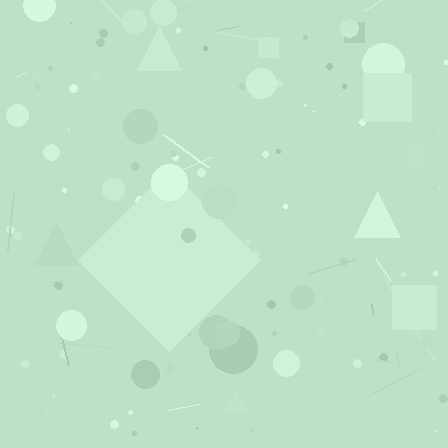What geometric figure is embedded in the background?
A diamond is embedded in the background.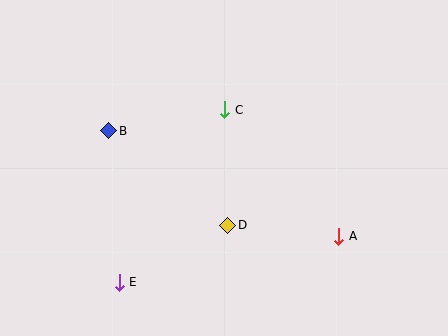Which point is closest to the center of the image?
Point D at (228, 225) is closest to the center.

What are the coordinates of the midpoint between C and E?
The midpoint between C and E is at (172, 196).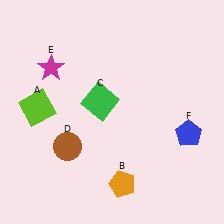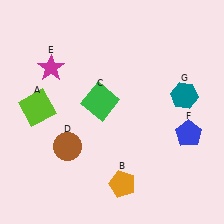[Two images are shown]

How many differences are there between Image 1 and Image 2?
There is 1 difference between the two images.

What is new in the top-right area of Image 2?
A teal hexagon (G) was added in the top-right area of Image 2.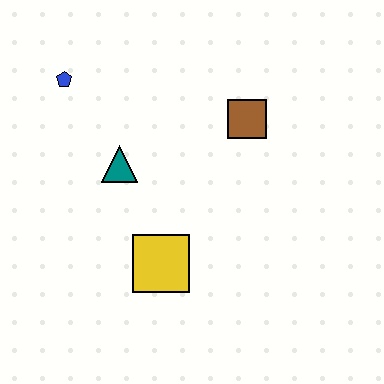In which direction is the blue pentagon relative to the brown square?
The blue pentagon is to the left of the brown square.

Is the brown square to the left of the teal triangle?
No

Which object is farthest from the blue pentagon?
The yellow square is farthest from the blue pentagon.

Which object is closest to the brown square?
The teal triangle is closest to the brown square.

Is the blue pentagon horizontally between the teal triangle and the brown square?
No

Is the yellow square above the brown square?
No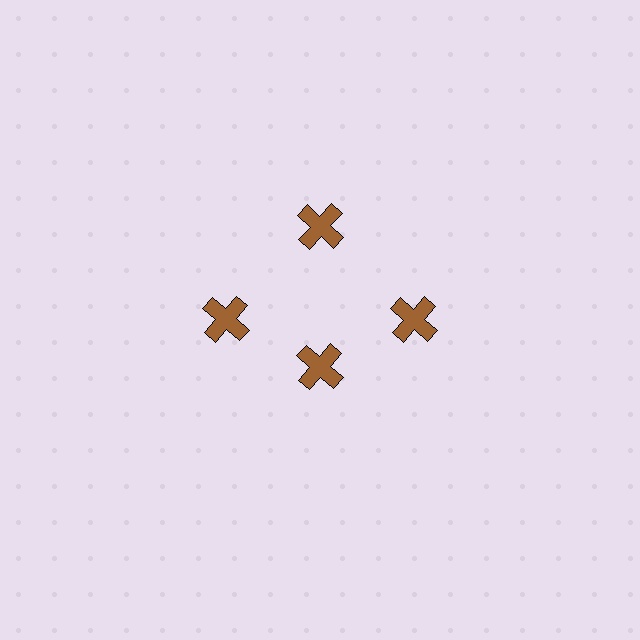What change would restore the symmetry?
The symmetry would be restored by moving it outward, back onto the ring so that all 4 crosses sit at equal angles and equal distance from the center.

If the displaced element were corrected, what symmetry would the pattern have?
It would have 4-fold rotational symmetry — the pattern would map onto itself every 90 degrees.